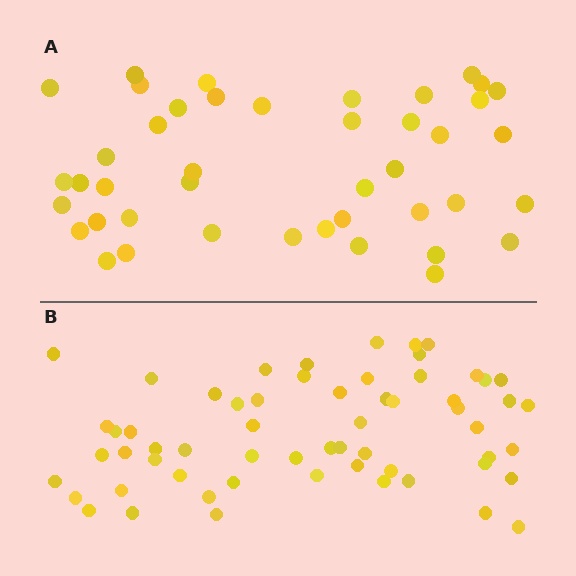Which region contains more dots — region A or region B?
Region B (the bottom region) has more dots.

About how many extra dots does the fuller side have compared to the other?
Region B has approximately 15 more dots than region A.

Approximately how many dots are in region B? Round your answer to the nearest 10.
About 60 dots.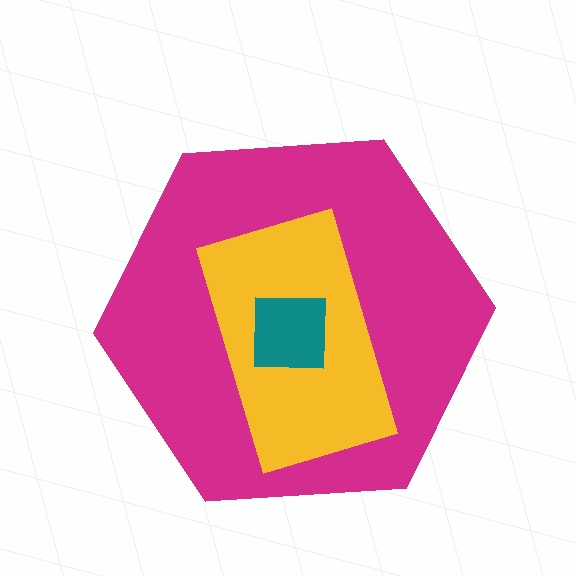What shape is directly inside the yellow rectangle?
The teal square.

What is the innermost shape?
The teal square.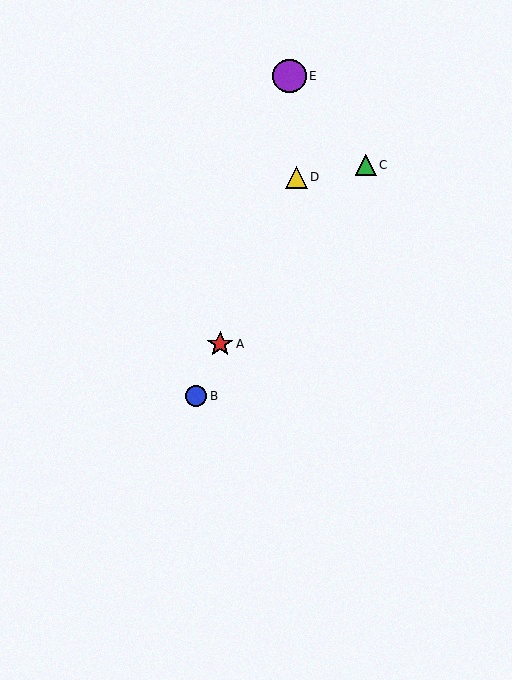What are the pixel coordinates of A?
Object A is at (220, 344).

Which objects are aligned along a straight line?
Objects A, B, D are aligned along a straight line.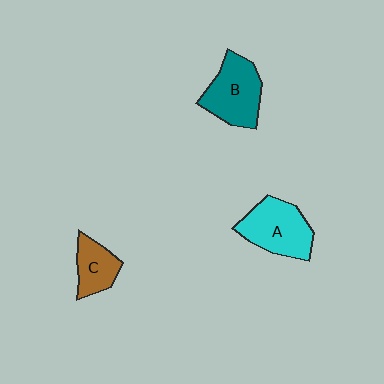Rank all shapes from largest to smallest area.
From largest to smallest: A (cyan), B (teal), C (brown).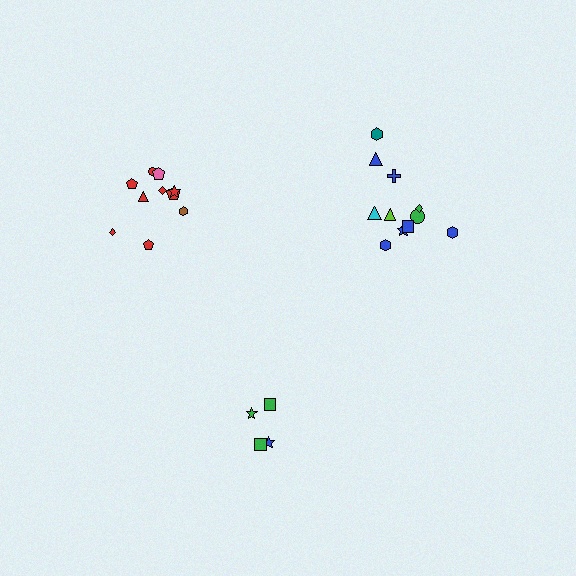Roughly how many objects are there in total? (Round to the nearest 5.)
Roughly 25 objects in total.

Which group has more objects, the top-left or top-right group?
The top-right group.